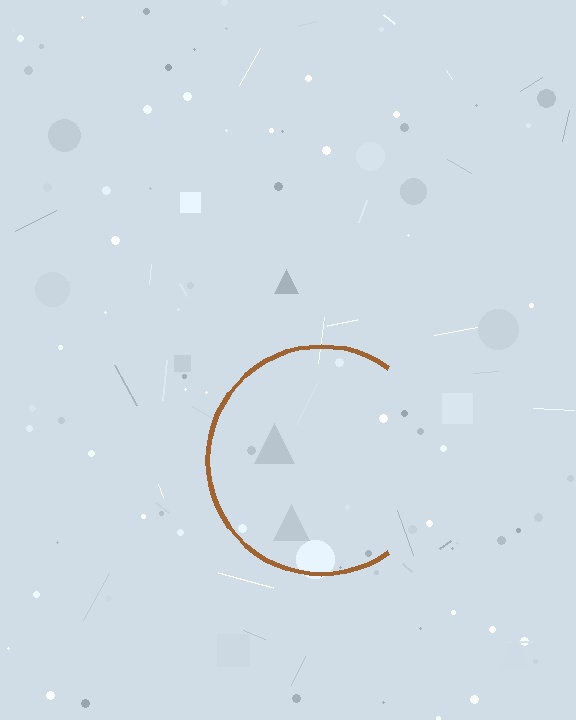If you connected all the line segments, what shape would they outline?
They would outline a circle.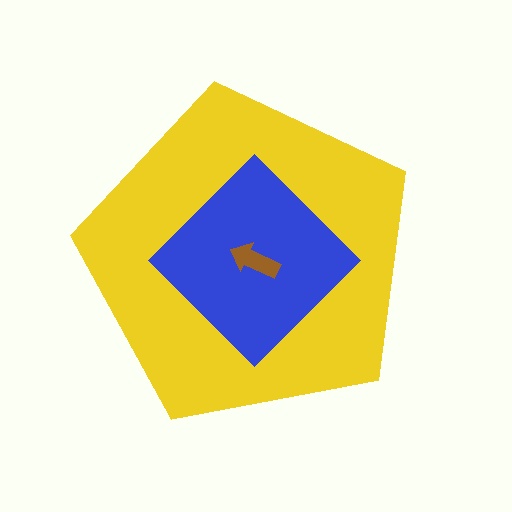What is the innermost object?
The brown arrow.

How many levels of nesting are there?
3.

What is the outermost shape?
The yellow pentagon.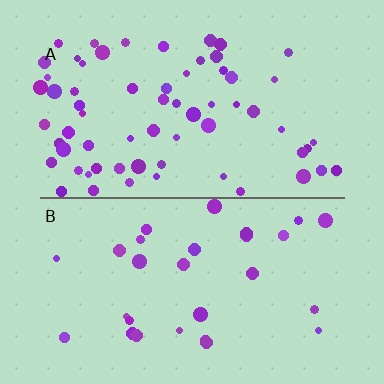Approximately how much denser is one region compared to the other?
Approximately 2.3× — region A over region B.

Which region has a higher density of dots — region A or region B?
A (the top).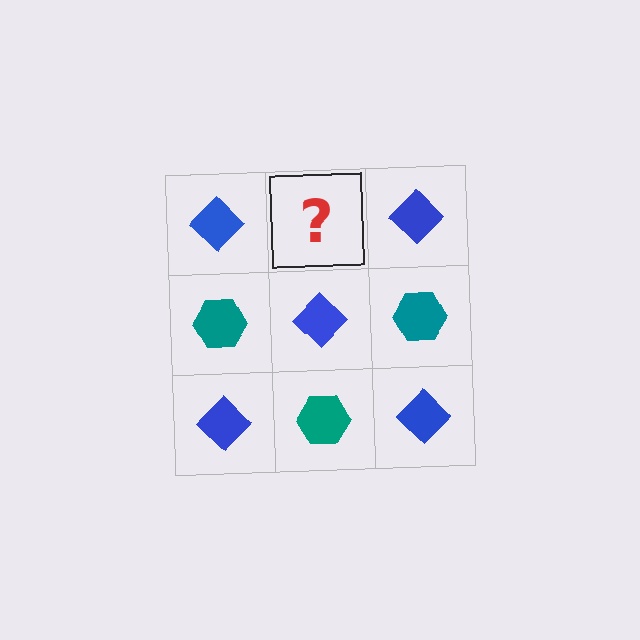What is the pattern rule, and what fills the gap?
The rule is that it alternates blue diamond and teal hexagon in a checkerboard pattern. The gap should be filled with a teal hexagon.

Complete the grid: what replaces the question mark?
The question mark should be replaced with a teal hexagon.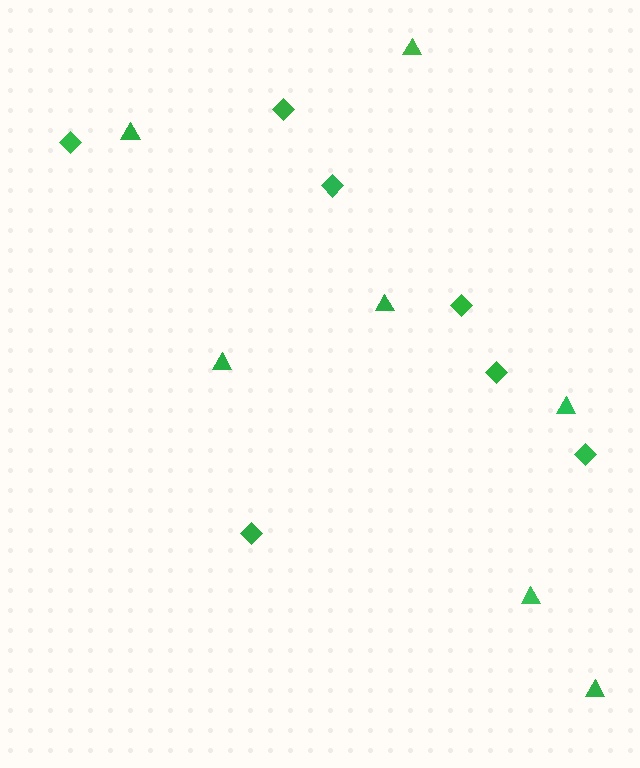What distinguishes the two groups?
There are 2 groups: one group of triangles (7) and one group of diamonds (7).